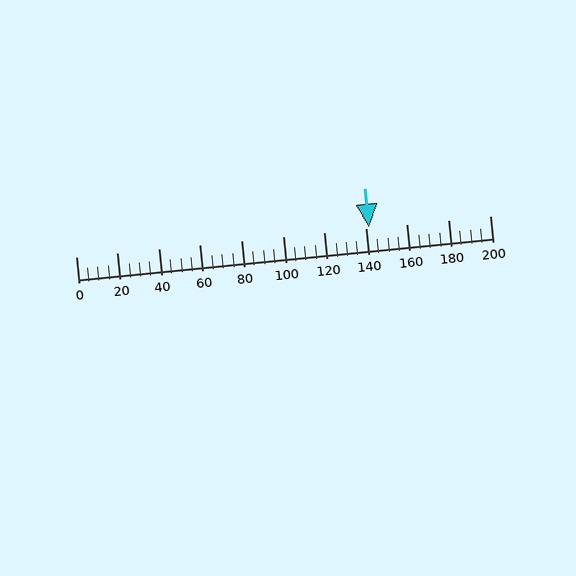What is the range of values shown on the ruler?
The ruler shows values from 0 to 200.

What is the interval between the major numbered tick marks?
The major tick marks are spaced 20 units apart.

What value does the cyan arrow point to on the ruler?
The cyan arrow points to approximately 142.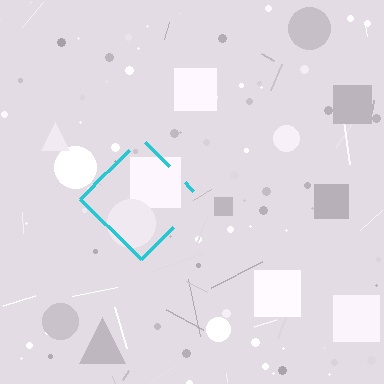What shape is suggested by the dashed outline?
The dashed outline suggests a diamond.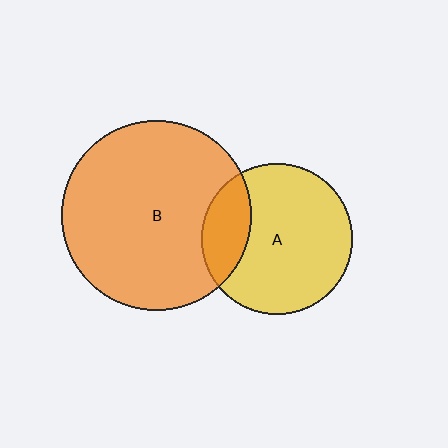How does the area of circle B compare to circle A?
Approximately 1.6 times.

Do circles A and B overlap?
Yes.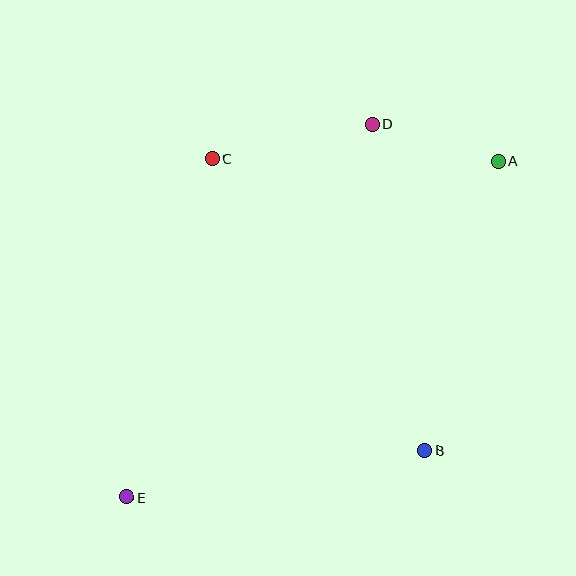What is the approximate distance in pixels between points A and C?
The distance between A and C is approximately 286 pixels.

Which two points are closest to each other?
Points A and D are closest to each other.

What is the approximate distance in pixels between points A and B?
The distance between A and B is approximately 299 pixels.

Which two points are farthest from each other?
Points A and E are farthest from each other.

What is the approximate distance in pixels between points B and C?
The distance between B and C is approximately 361 pixels.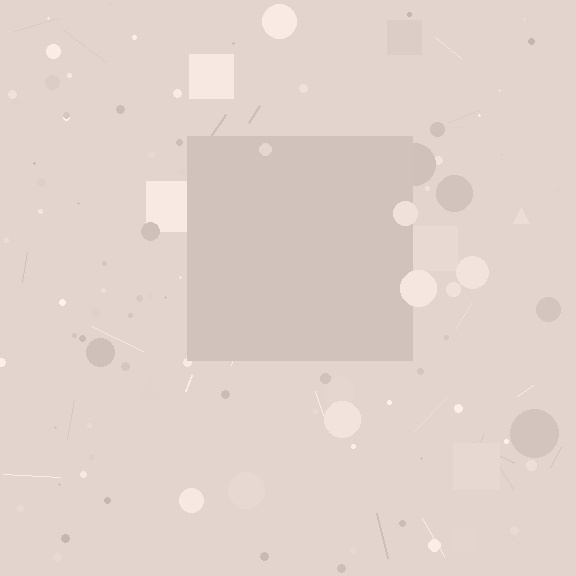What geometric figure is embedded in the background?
A square is embedded in the background.